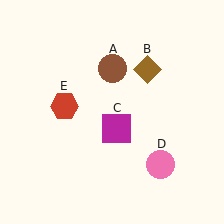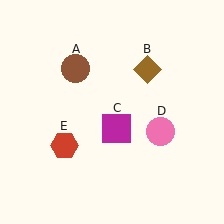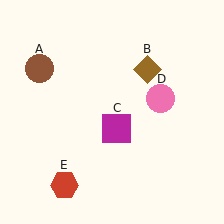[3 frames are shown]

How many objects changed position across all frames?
3 objects changed position: brown circle (object A), pink circle (object D), red hexagon (object E).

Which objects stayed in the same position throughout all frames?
Brown diamond (object B) and magenta square (object C) remained stationary.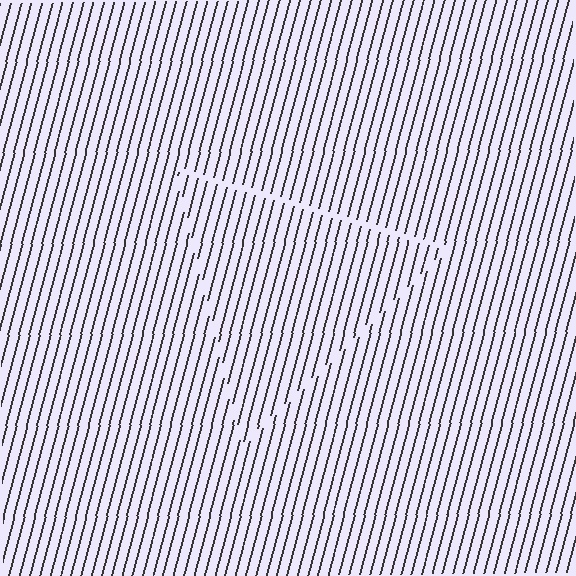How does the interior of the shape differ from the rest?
The interior of the shape contains the same grating, shifted by half a period — the contour is defined by the phase discontinuity where line-ends from the inner and outer gratings abut.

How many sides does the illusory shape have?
3 sides — the line-ends trace a triangle.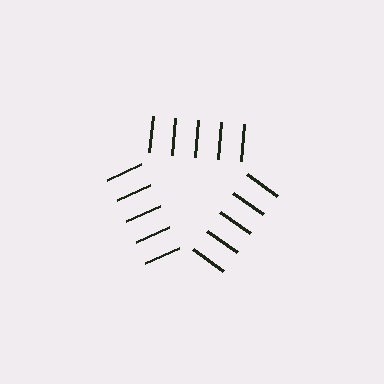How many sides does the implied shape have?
3 sides — the line-ends trace a triangle.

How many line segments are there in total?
15 — 5 along each of the 3 edges.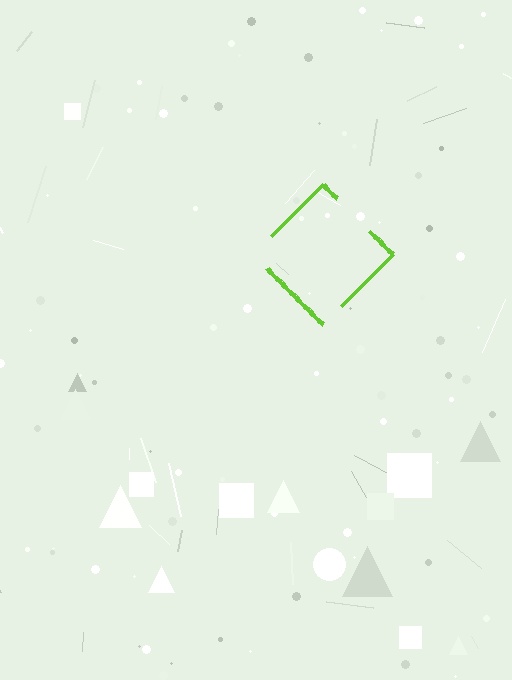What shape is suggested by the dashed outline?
The dashed outline suggests a diamond.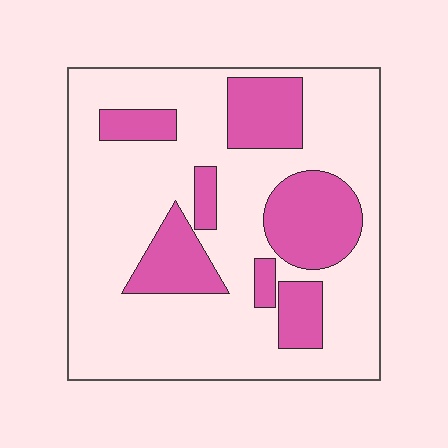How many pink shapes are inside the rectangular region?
7.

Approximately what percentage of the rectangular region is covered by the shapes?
Approximately 25%.